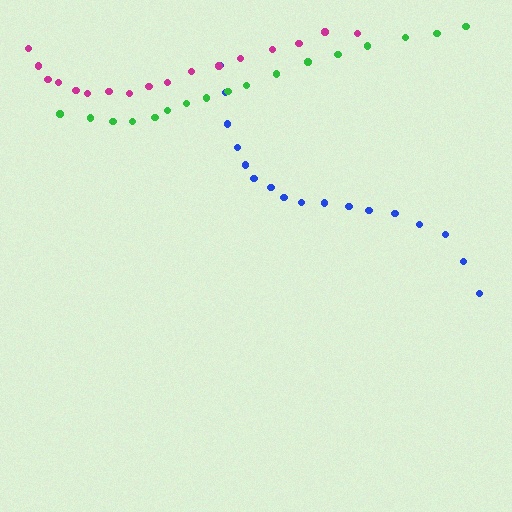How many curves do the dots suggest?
There are 3 distinct paths.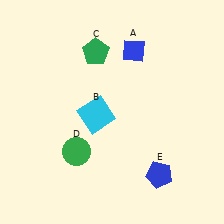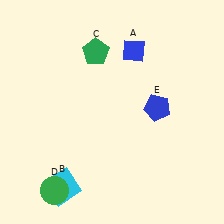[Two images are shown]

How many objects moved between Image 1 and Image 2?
3 objects moved between the two images.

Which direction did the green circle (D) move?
The green circle (D) moved down.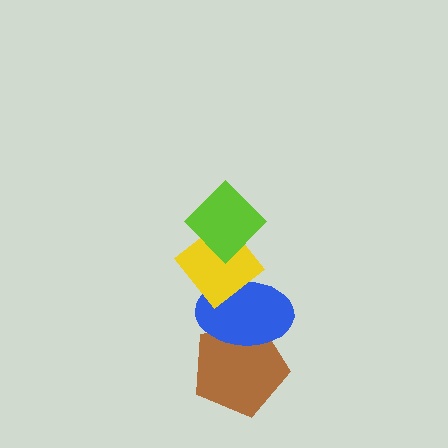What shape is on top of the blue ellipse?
The yellow diamond is on top of the blue ellipse.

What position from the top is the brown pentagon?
The brown pentagon is 4th from the top.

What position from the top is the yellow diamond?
The yellow diamond is 2nd from the top.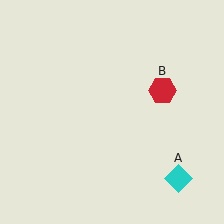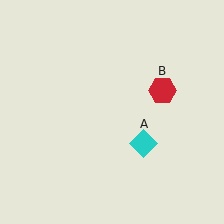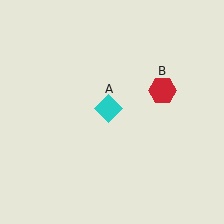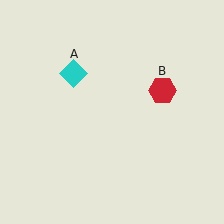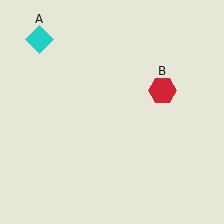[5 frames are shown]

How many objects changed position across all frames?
1 object changed position: cyan diamond (object A).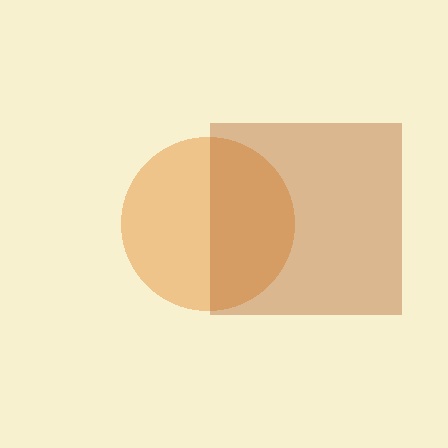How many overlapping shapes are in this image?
There are 2 overlapping shapes in the image.